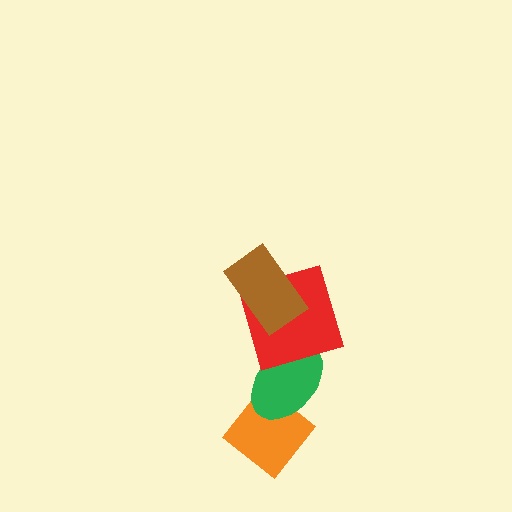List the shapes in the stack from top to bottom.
From top to bottom: the brown rectangle, the red square, the green ellipse, the orange diamond.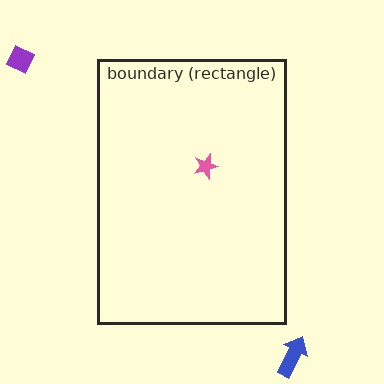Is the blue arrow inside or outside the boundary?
Outside.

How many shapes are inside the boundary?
1 inside, 2 outside.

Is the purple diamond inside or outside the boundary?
Outside.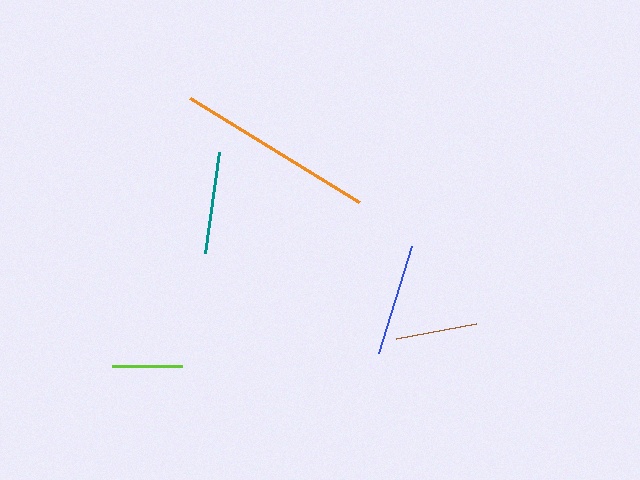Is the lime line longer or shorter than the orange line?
The orange line is longer than the lime line.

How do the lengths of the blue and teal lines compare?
The blue and teal lines are approximately the same length.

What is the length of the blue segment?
The blue segment is approximately 112 pixels long.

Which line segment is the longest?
The orange line is the longest at approximately 199 pixels.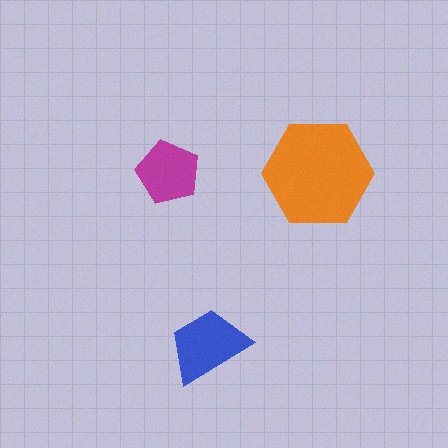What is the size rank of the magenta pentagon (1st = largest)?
3rd.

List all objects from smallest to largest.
The magenta pentagon, the blue trapezoid, the orange hexagon.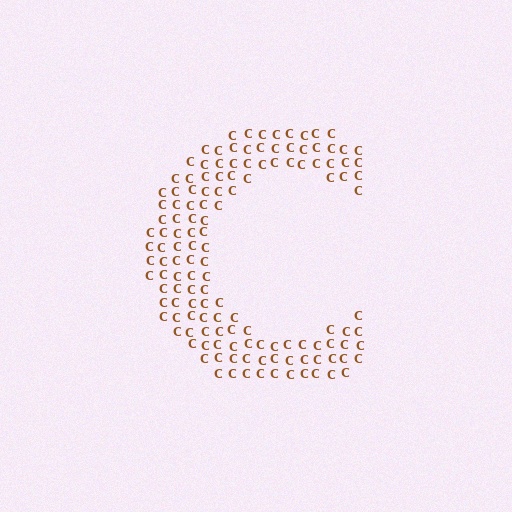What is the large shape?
The large shape is the letter C.